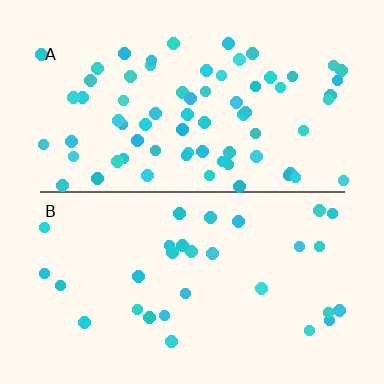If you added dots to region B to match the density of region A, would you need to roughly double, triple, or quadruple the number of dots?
Approximately double.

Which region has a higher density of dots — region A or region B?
A (the top).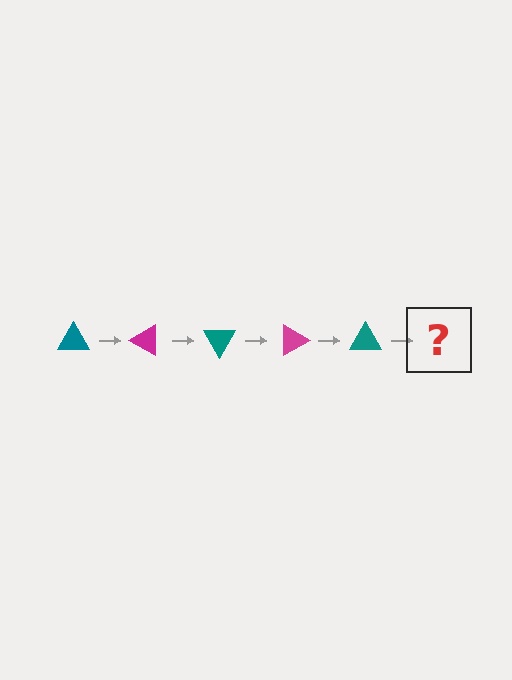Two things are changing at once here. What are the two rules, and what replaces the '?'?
The two rules are that it rotates 30 degrees each step and the color cycles through teal and magenta. The '?' should be a magenta triangle, rotated 150 degrees from the start.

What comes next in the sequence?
The next element should be a magenta triangle, rotated 150 degrees from the start.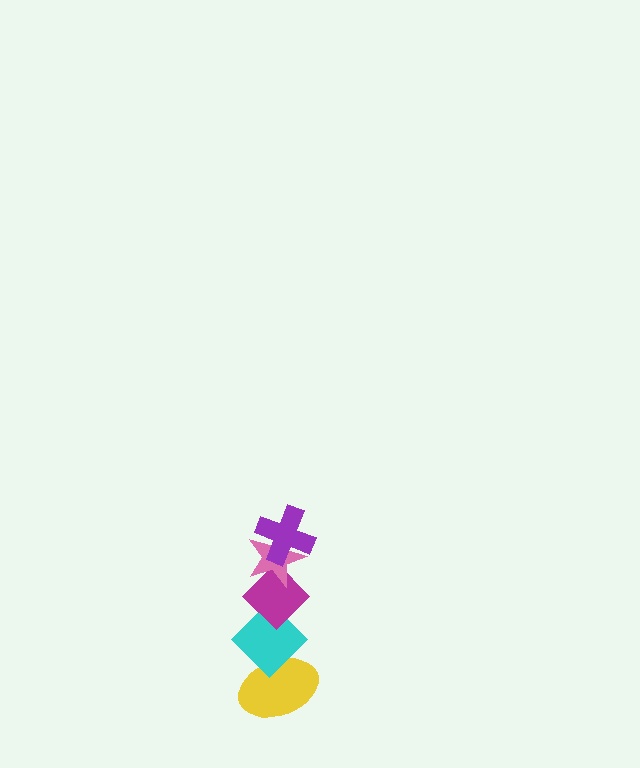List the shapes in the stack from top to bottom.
From top to bottom: the purple cross, the pink star, the magenta diamond, the cyan diamond, the yellow ellipse.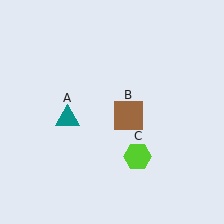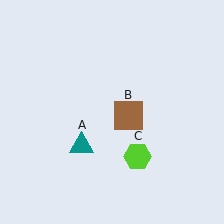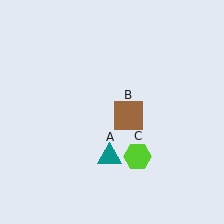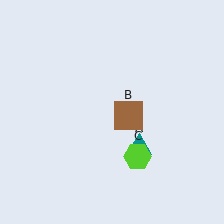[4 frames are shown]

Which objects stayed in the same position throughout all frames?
Brown square (object B) and lime hexagon (object C) remained stationary.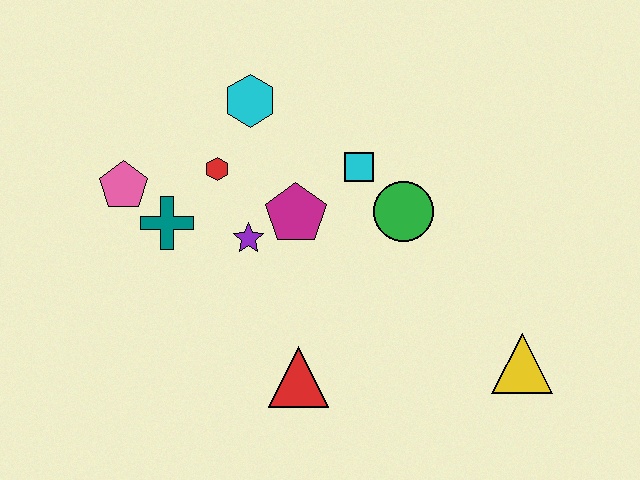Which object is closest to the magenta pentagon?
The purple star is closest to the magenta pentagon.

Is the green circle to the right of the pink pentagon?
Yes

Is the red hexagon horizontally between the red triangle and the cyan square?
No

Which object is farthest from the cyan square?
The yellow triangle is farthest from the cyan square.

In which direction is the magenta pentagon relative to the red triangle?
The magenta pentagon is above the red triangle.